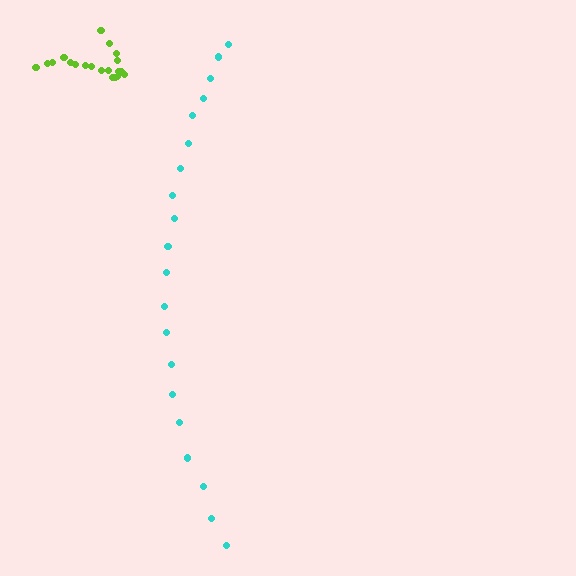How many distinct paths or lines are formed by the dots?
There are 2 distinct paths.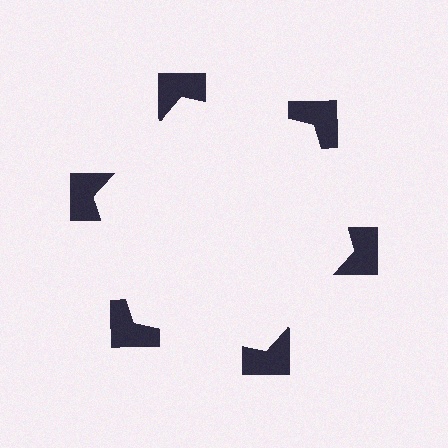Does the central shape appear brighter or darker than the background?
It typically appears slightly brighter than the background, even though no actual brightness change is drawn.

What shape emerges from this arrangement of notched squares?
An illusory hexagon — its edges are inferred from the aligned wedge cuts in the notched squares, not physically drawn.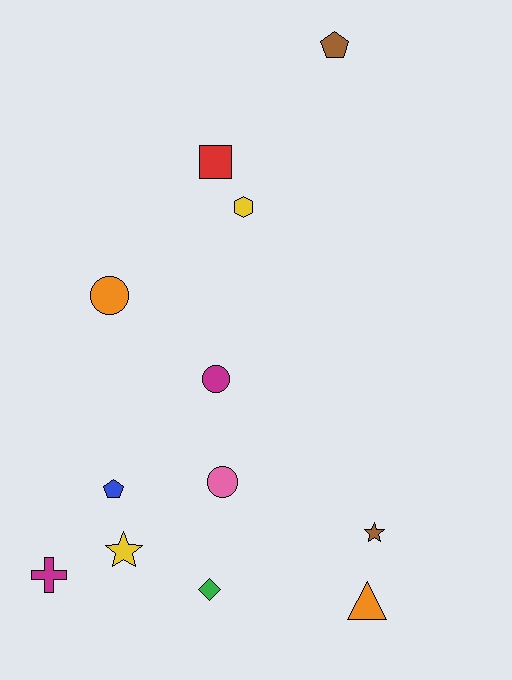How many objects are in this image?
There are 12 objects.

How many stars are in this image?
There are 2 stars.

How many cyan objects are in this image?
There are no cyan objects.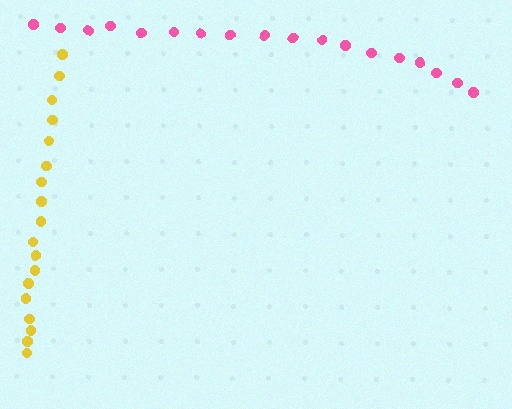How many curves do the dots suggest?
There are 2 distinct paths.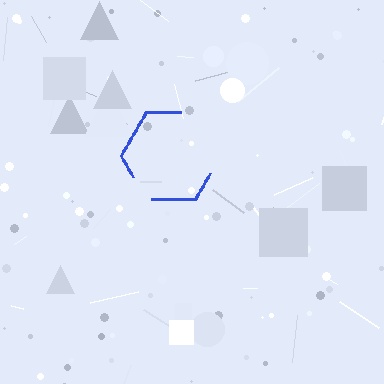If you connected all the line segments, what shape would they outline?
They would outline a hexagon.